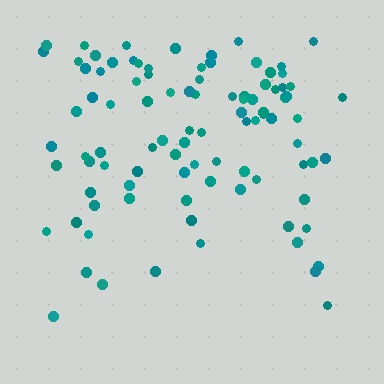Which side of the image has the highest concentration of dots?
The top.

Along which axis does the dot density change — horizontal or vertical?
Vertical.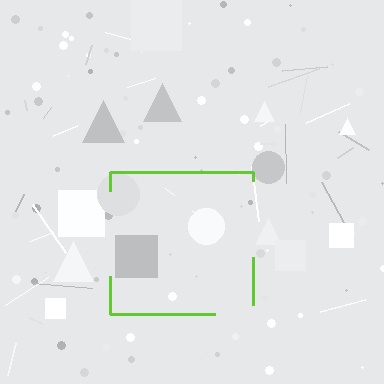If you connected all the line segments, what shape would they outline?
They would outline a square.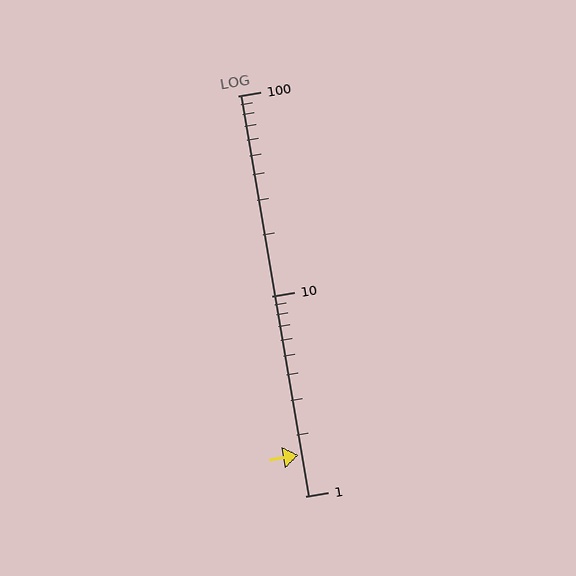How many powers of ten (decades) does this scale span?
The scale spans 2 decades, from 1 to 100.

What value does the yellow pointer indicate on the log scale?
The pointer indicates approximately 1.6.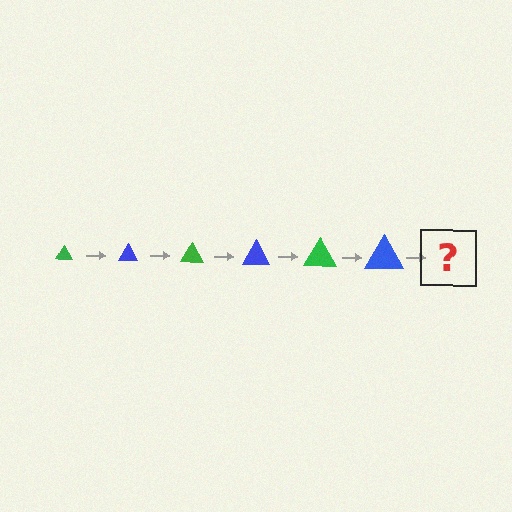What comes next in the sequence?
The next element should be a green triangle, larger than the previous one.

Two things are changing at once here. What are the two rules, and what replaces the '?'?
The two rules are that the triangle grows larger each step and the color cycles through green and blue. The '?' should be a green triangle, larger than the previous one.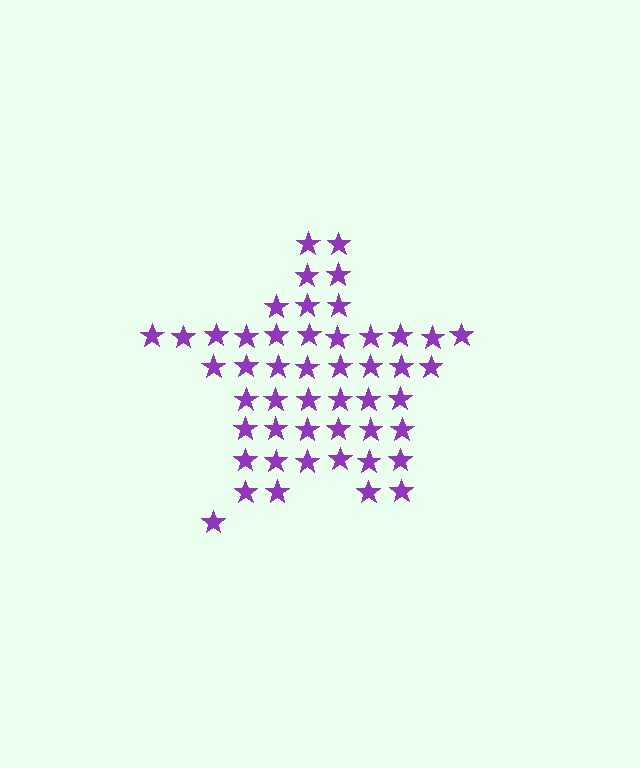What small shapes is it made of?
It is made of small stars.